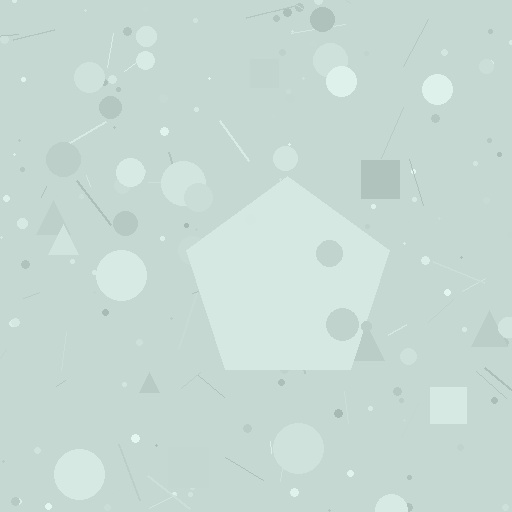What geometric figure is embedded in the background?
A pentagon is embedded in the background.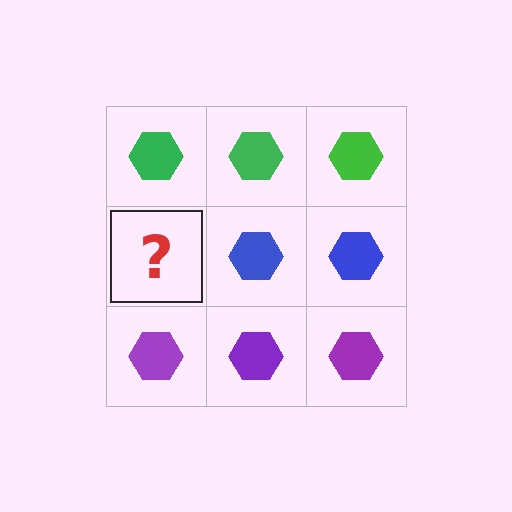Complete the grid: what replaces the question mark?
The question mark should be replaced with a blue hexagon.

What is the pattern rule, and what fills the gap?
The rule is that each row has a consistent color. The gap should be filled with a blue hexagon.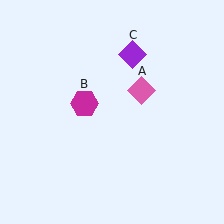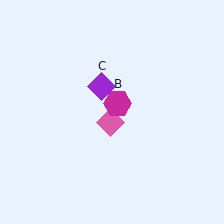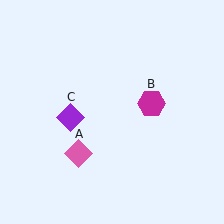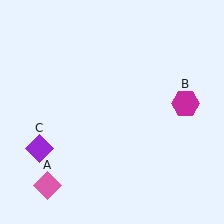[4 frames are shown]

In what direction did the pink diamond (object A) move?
The pink diamond (object A) moved down and to the left.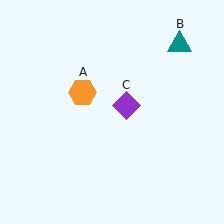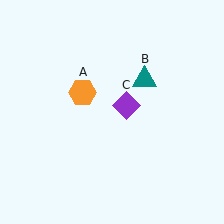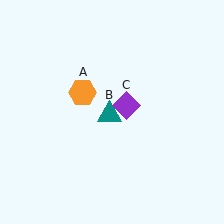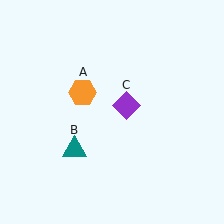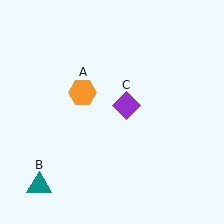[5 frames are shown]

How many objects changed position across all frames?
1 object changed position: teal triangle (object B).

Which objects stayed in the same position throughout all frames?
Orange hexagon (object A) and purple diamond (object C) remained stationary.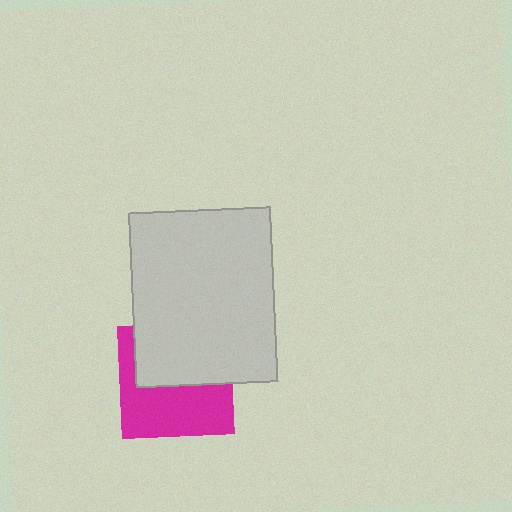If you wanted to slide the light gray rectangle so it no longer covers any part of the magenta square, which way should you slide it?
Slide it up — that is the most direct way to separate the two shapes.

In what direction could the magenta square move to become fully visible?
The magenta square could move down. That would shift it out from behind the light gray rectangle entirely.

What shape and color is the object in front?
The object in front is a light gray rectangle.